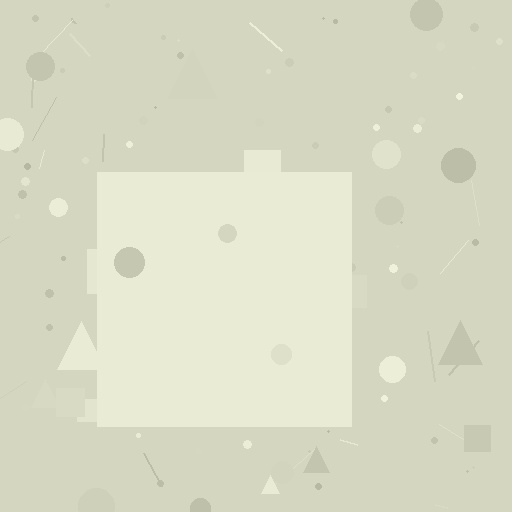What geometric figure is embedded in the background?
A square is embedded in the background.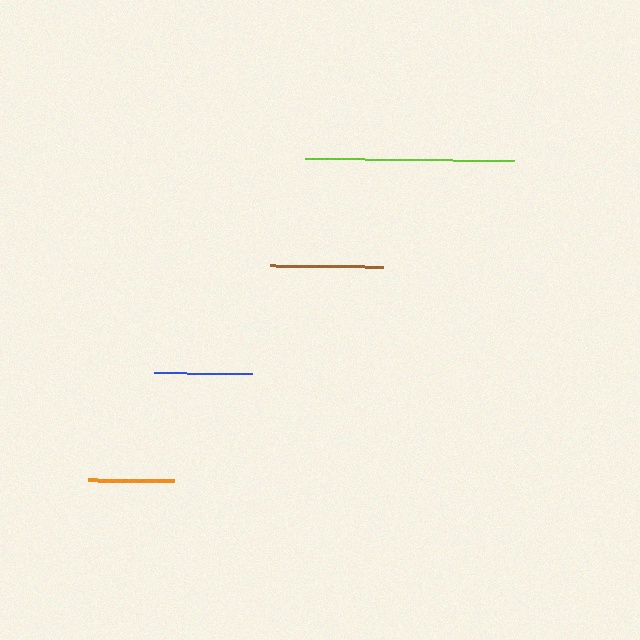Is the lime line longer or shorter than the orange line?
The lime line is longer than the orange line.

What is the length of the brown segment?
The brown segment is approximately 114 pixels long.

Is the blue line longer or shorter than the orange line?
The blue line is longer than the orange line.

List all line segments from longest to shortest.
From longest to shortest: lime, brown, blue, orange.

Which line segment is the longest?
The lime line is the longest at approximately 209 pixels.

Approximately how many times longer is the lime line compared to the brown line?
The lime line is approximately 1.8 times the length of the brown line.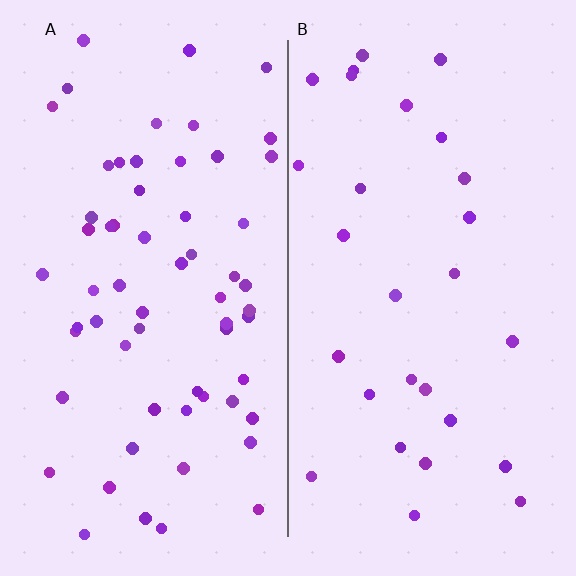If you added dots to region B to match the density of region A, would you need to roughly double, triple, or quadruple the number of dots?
Approximately double.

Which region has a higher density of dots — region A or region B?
A (the left).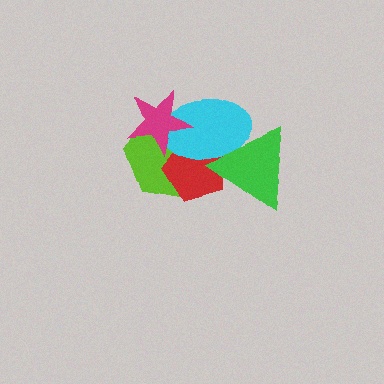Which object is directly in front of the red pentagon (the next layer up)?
The cyan ellipse is directly in front of the red pentagon.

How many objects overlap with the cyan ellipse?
4 objects overlap with the cyan ellipse.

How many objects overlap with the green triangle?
3 objects overlap with the green triangle.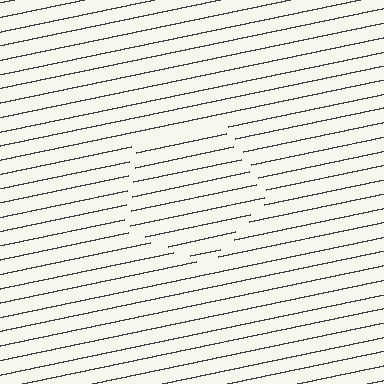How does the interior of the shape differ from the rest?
The interior of the shape contains the same grating, shifted by half a period — the contour is defined by the phase discontinuity where line-ends from the inner and outer gratings abut.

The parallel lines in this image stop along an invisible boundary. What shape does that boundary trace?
An illusory pentagon. The interior of the shape contains the same grating, shifted by half a period — the contour is defined by the phase discontinuity where line-ends from the inner and outer gratings abut.